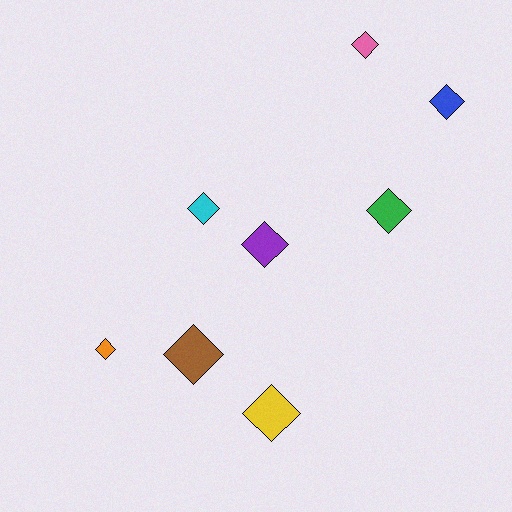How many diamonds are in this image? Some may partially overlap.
There are 8 diamonds.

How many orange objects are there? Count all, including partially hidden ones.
There is 1 orange object.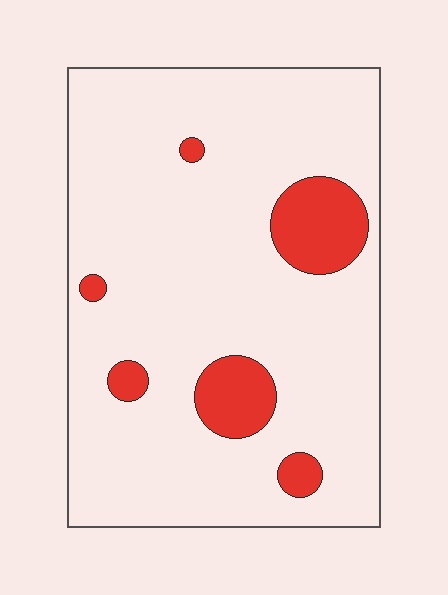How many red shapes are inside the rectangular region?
6.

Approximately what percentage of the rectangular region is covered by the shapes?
Approximately 10%.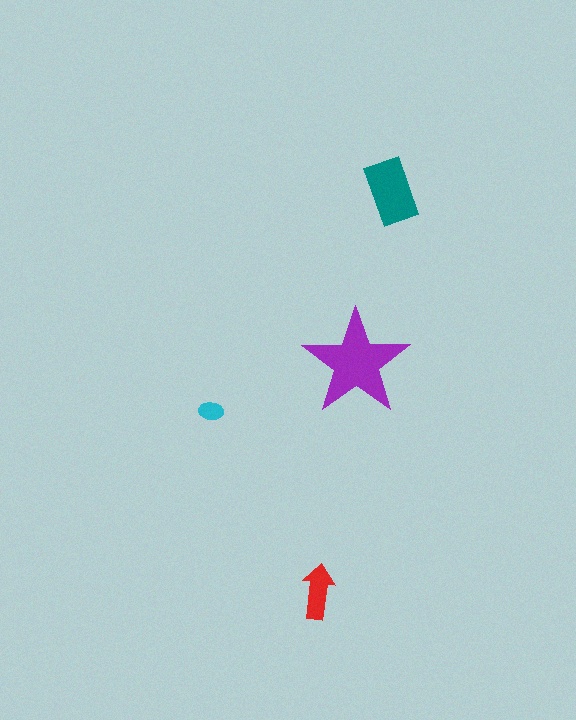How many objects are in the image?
There are 4 objects in the image.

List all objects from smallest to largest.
The cyan ellipse, the red arrow, the teal rectangle, the purple star.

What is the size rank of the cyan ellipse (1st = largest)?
4th.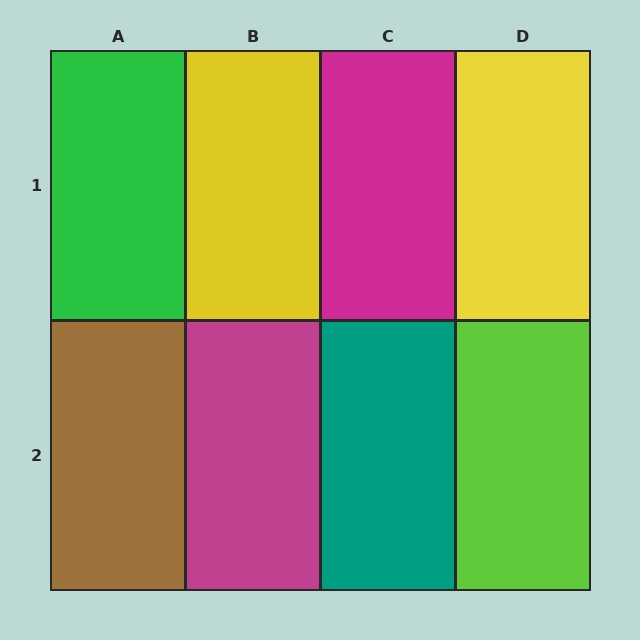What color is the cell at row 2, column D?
Lime.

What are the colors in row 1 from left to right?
Green, yellow, magenta, yellow.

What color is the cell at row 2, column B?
Magenta.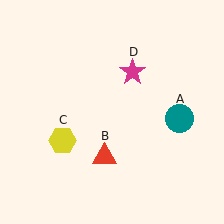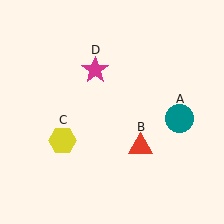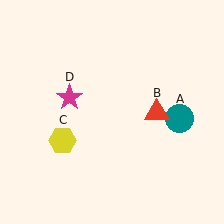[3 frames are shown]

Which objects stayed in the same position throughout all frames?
Teal circle (object A) and yellow hexagon (object C) remained stationary.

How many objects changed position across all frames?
2 objects changed position: red triangle (object B), magenta star (object D).